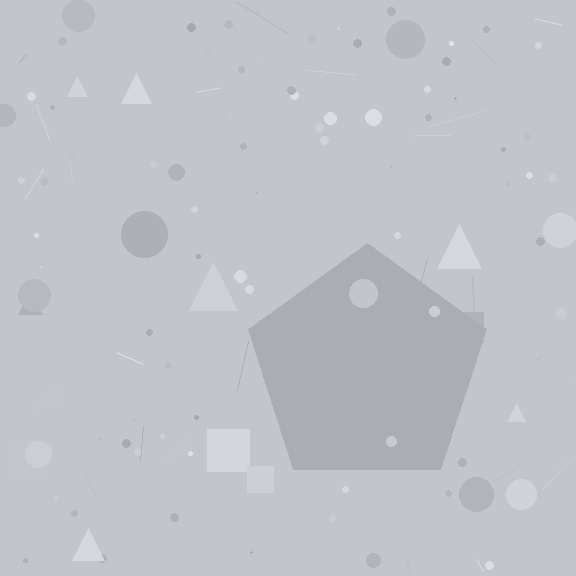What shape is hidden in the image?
A pentagon is hidden in the image.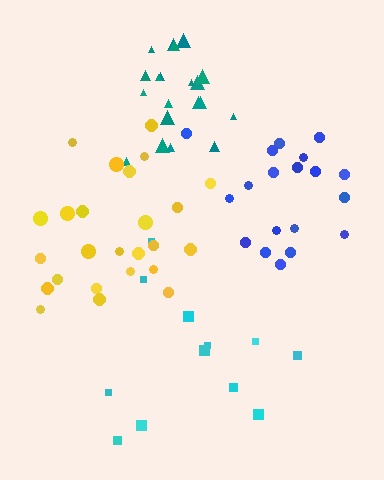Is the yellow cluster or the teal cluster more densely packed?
Teal.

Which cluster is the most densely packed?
Teal.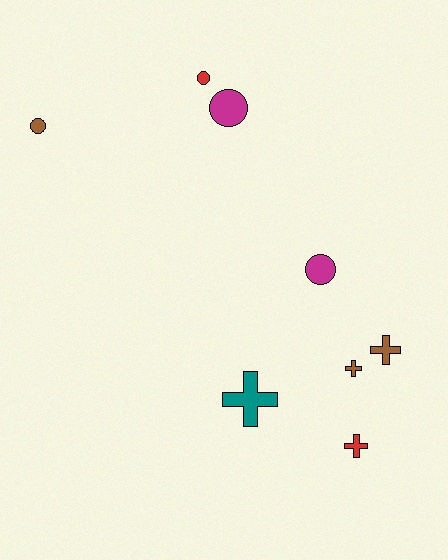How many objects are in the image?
There are 8 objects.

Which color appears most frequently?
Brown, with 3 objects.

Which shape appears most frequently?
Cross, with 4 objects.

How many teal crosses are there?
There is 1 teal cross.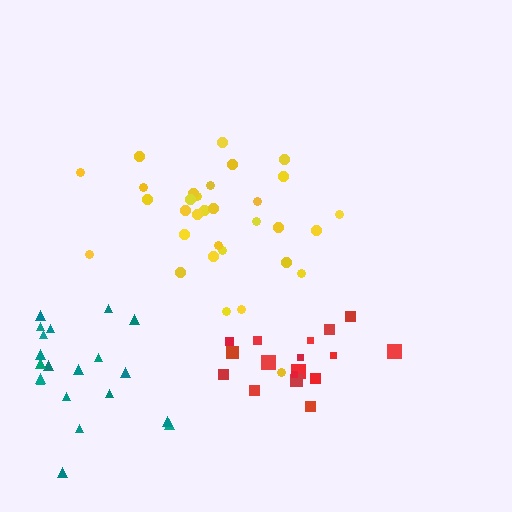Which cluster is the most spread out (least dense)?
Yellow.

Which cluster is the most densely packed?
Red.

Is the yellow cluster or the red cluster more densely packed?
Red.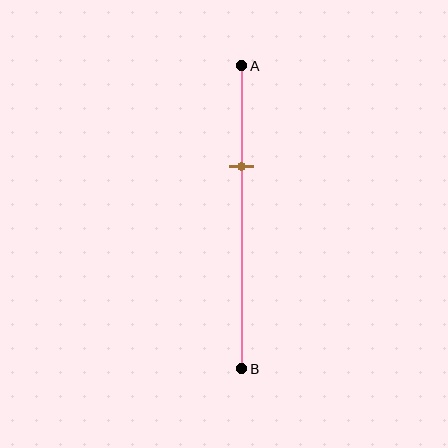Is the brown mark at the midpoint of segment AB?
No, the mark is at about 35% from A, not at the 50% midpoint.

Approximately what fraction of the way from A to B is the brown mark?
The brown mark is approximately 35% of the way from A to B.